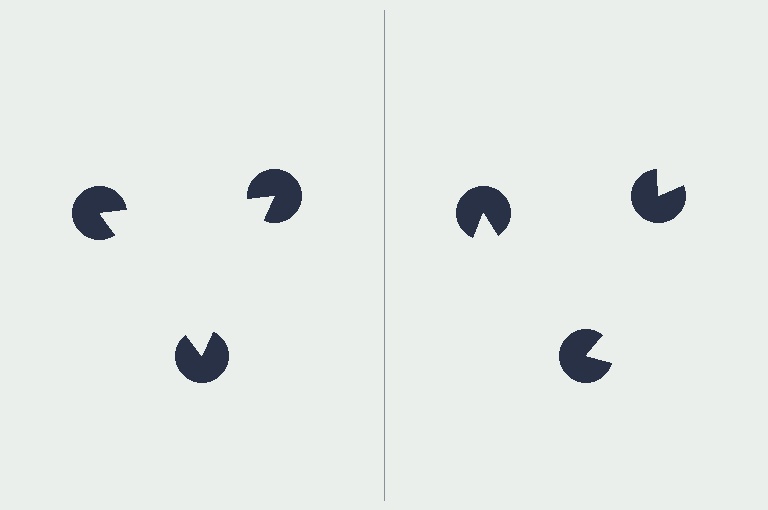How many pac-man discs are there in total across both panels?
6 — 3 on each side.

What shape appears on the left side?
An illusory triangle.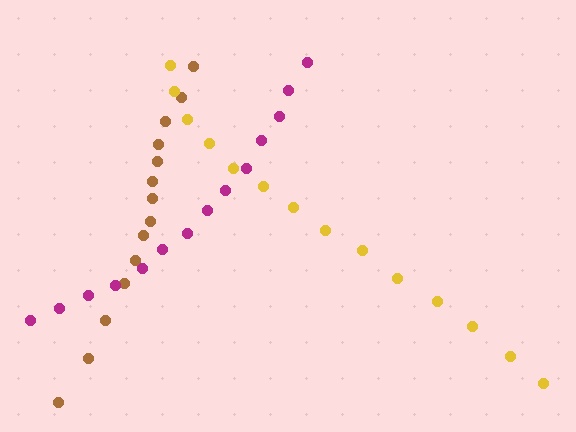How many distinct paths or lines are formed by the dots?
There are 3 distinct paths.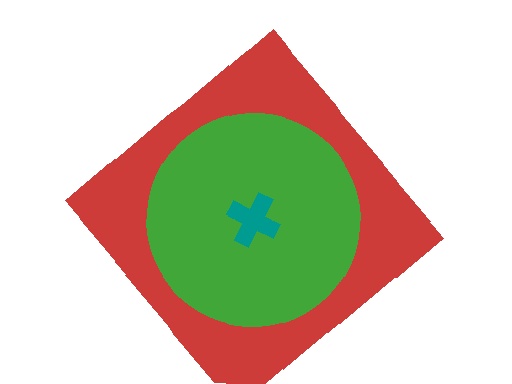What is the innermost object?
The teal cross.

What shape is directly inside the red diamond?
The green circle.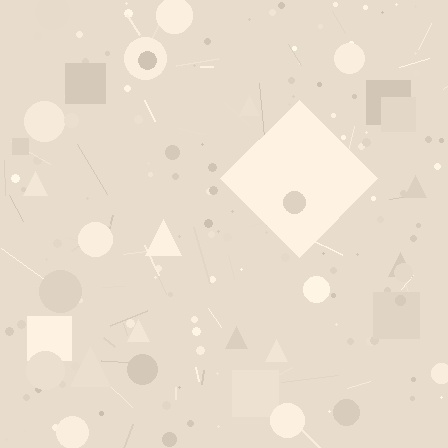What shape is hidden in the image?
A diamond is hidden in the image.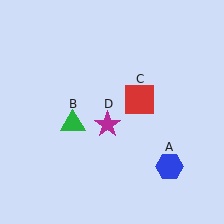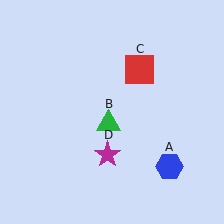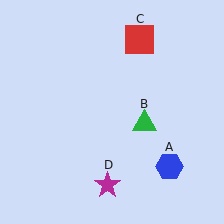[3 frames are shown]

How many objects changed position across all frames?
3 objects changed position: green triangle (object B), red square (object C), magenta star (object D).